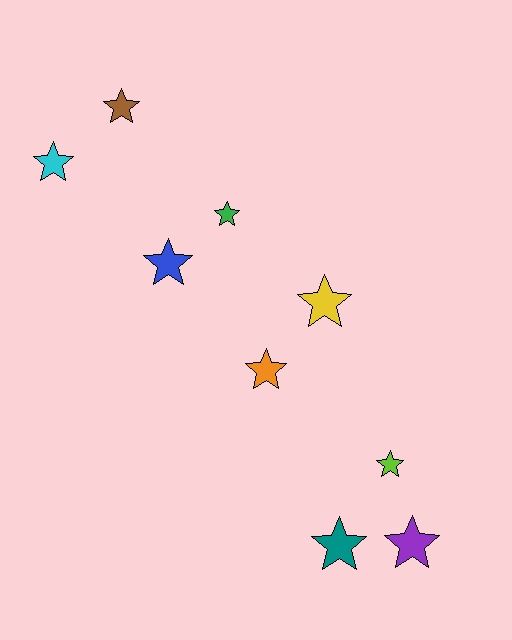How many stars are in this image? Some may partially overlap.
There are 9 stars.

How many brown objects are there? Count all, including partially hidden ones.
There is 1 brown object.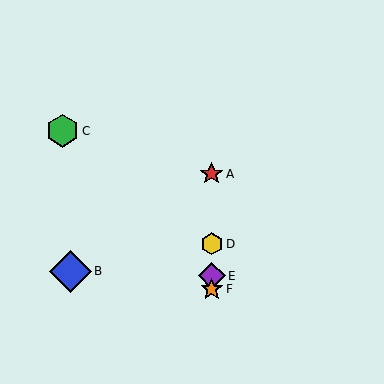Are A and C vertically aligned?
No, A is at x≈212 and C is at x≈62.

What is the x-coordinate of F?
Object F is at x≈212.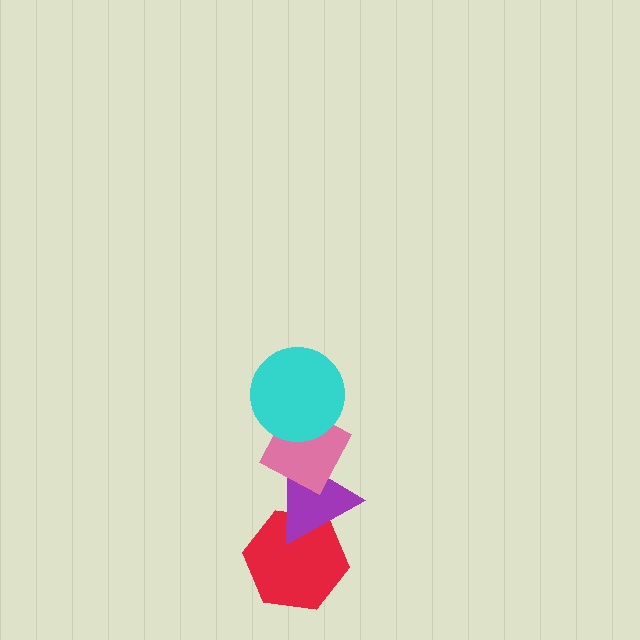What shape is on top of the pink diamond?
The cyan circle is on top of the pink diamond.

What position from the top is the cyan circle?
The cyan circle is 1st from the top.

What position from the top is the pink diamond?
The pink diamond is 2nd from the top.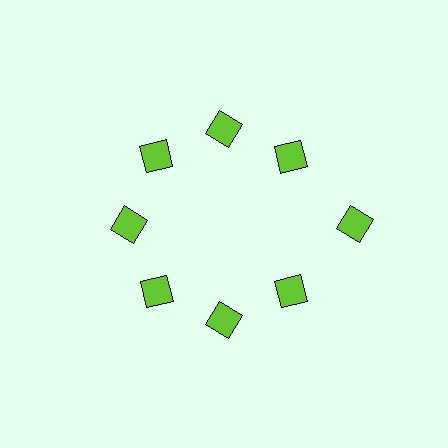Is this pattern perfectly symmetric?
No. The 8 lime diamonds are arranged in a ring, but one element near the 3 o'clock position is pushed outward from the center, breaking the 8-fold rotational symmetry.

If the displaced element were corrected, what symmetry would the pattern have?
It would have 8-fold rotational symmetry — the pattern would map onto itself every 45 degrees.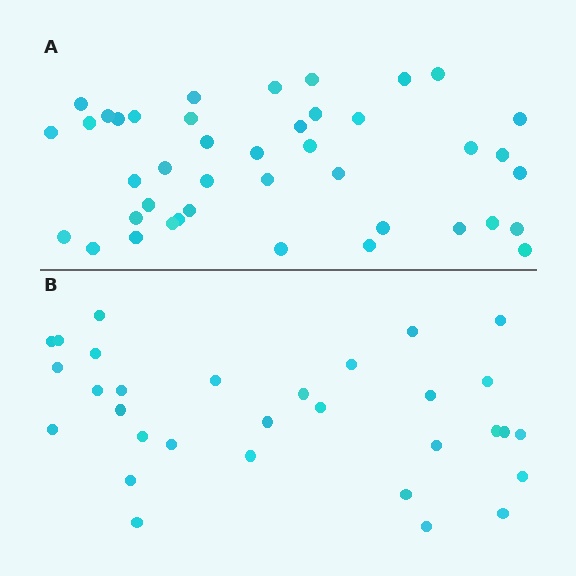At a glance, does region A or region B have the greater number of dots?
Region A (the top region) has more dots.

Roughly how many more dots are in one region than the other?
Region A has roughly 12 or so more dots than region B.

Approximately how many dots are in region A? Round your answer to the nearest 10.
About 40 dots. (The exact count is 42, which rounds to 40.)